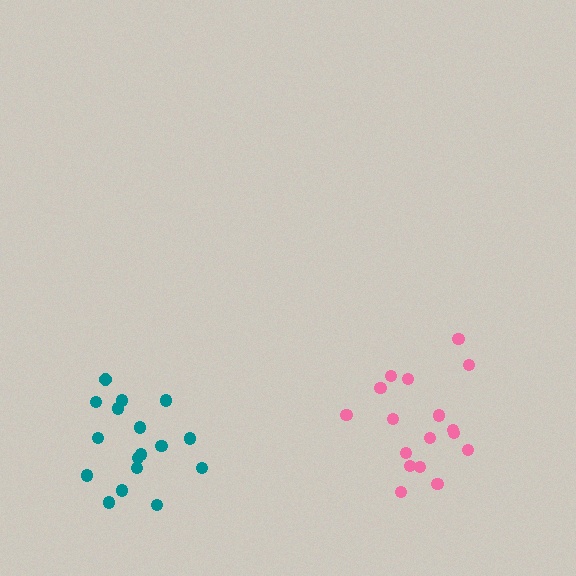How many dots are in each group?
Group 1: 17 dots, Group 2: 17 dots (34 total).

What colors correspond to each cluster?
The clusters are colored: teal, pink.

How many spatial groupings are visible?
There are 2 spatial groupings.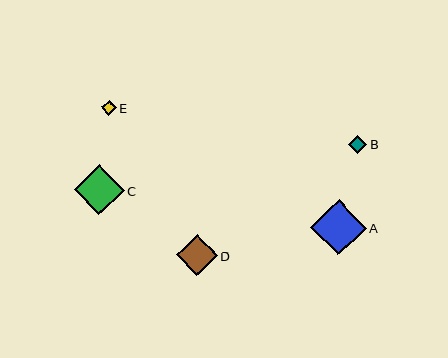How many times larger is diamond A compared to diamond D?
Diamond A is approximately 1.4 times the size of diamond D.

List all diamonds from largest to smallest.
From largest to smallest: A, C, D, B, E.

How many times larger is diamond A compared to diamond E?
Diamond A is approximately 3.7 times the size of diamond E.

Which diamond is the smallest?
Diamond E is the smallest with a size of approximately 15 pixels.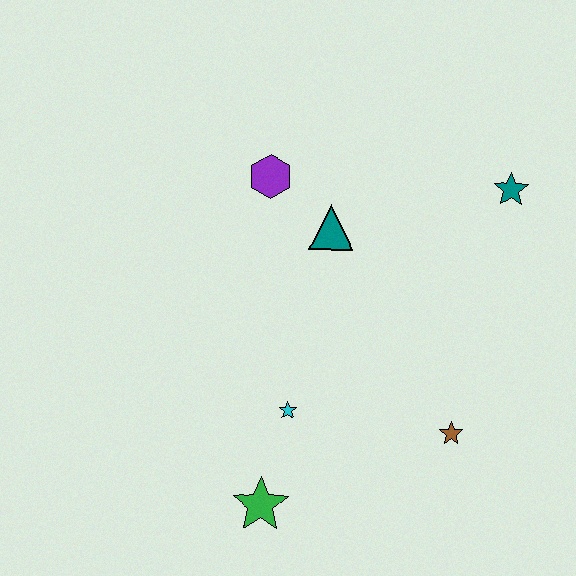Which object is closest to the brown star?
The cyan star is closest to the brown star.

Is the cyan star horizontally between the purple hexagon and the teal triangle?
Yes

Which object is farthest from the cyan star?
The teal star is farthest from the cyan star.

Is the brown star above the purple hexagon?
No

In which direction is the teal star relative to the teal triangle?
The teal star is to the right of the teal triangle.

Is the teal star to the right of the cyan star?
Yes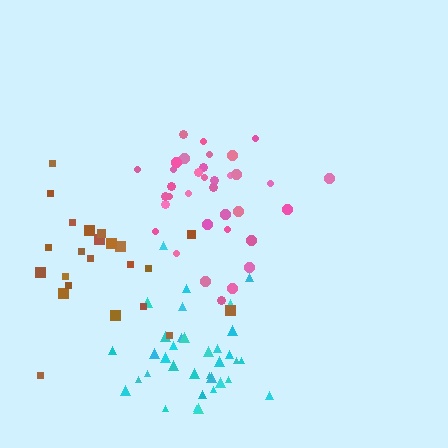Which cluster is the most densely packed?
Cyan.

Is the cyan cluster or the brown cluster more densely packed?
Cyan.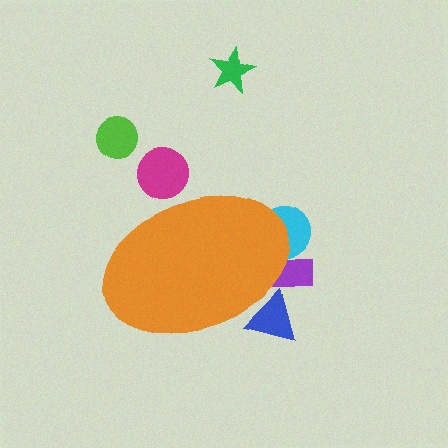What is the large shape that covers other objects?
An orange ellipse.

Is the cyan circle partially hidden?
Yes, the cyan circle is partially hidden behind the orange ellipse.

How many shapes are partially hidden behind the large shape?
4 shapes are partially hidden.